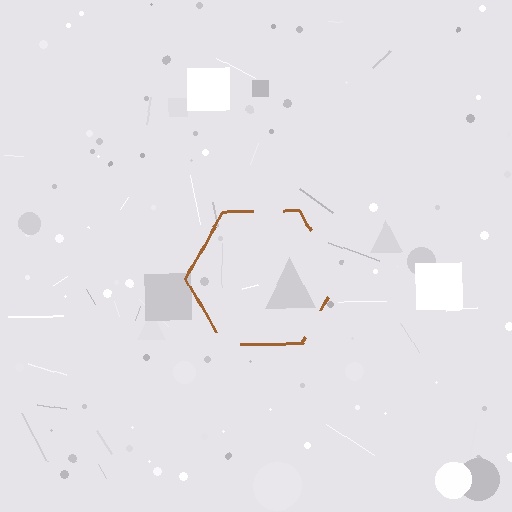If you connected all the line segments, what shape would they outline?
They would outline a hexagon.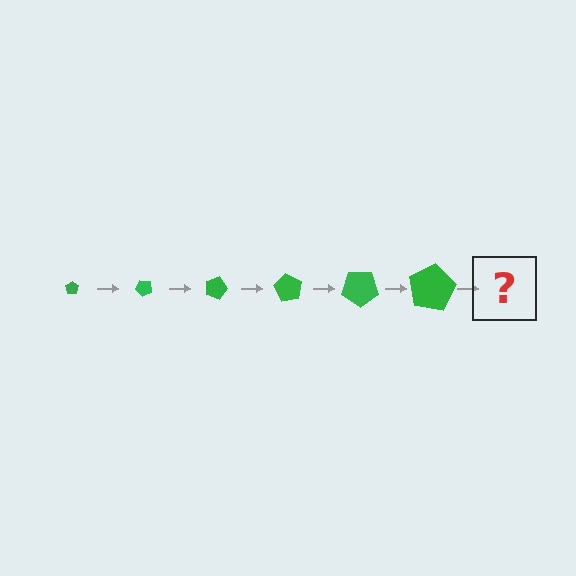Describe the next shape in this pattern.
It should be a pentagon, larger than the previous one and rotated 270 degrees from the start.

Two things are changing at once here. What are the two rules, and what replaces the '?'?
The two rules are that the pentagon grows larger each step and it rotates 45 degrees each step. The '?' should be a pentagon, larger than the previous one and rotated 270 degrees from the start.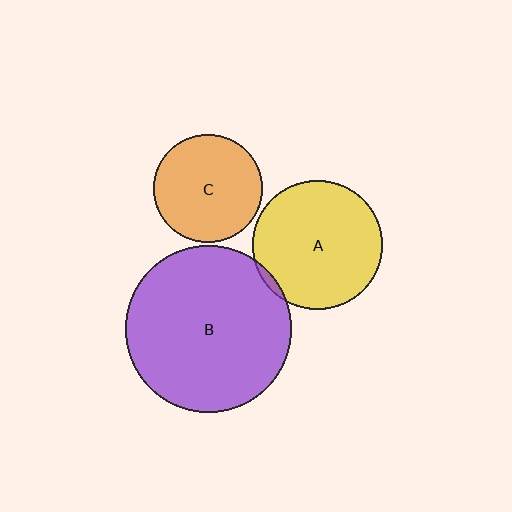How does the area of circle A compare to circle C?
Approximately 1.4 times.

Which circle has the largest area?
Circle B (purple).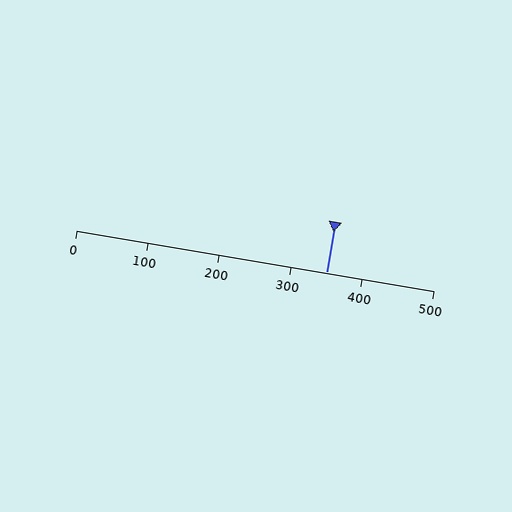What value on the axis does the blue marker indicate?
The marker indicates approximately 350.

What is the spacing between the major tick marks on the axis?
The major ticks are spaced 100 apart.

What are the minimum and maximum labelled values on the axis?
The axis runs from 0 to 500.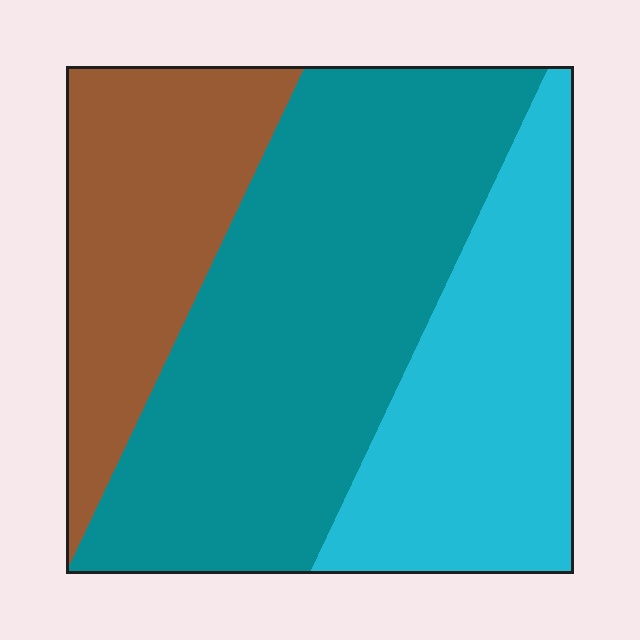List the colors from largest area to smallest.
From largest to smallest: teal, cyan, brown.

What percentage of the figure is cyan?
Cyan covers around 30% of the figure.